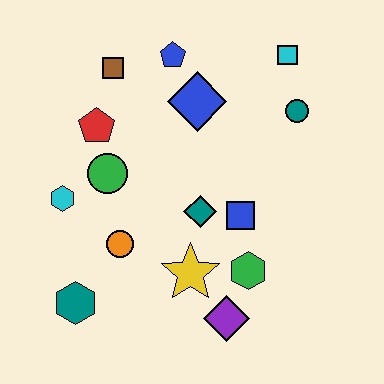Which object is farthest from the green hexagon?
The brown square is farthest from the green hexagon.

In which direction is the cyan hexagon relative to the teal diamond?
The cyan hexagon is to the left of the teal diamond.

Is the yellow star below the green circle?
Yes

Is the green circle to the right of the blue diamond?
No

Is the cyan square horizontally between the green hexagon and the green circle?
No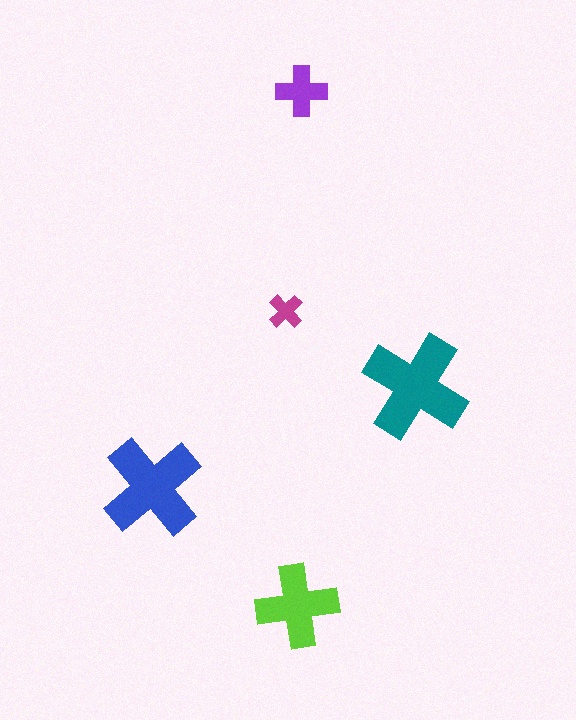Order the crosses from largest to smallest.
the teal one, the blue one, the lime one, the purple one, the magenta one.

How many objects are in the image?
There are 5 objects in the image.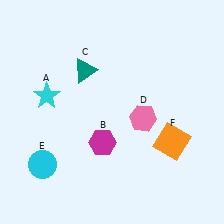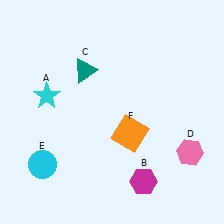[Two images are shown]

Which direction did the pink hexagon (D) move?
The pink hexagon (D) moved right.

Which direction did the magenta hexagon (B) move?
The magenta hexagon (B) moved right.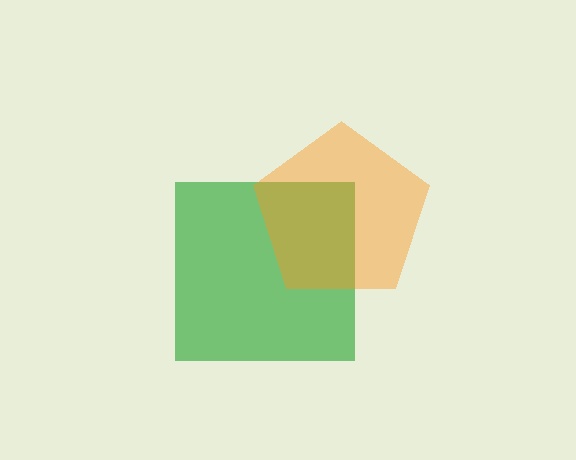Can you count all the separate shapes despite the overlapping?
Yes, there are 2 separate shapes.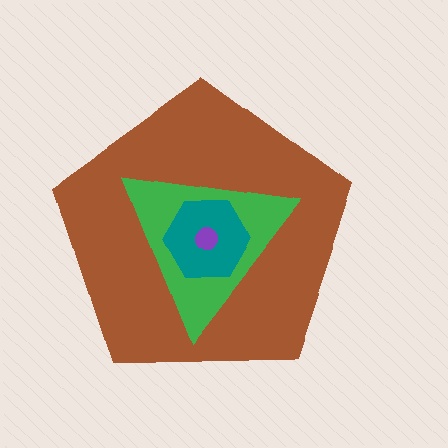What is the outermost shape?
The brown pentagon.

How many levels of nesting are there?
4.